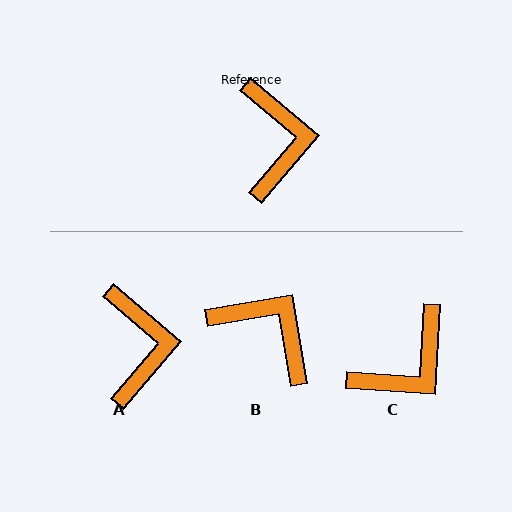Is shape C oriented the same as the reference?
No, it is off by about 53 degrees.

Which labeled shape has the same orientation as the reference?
A.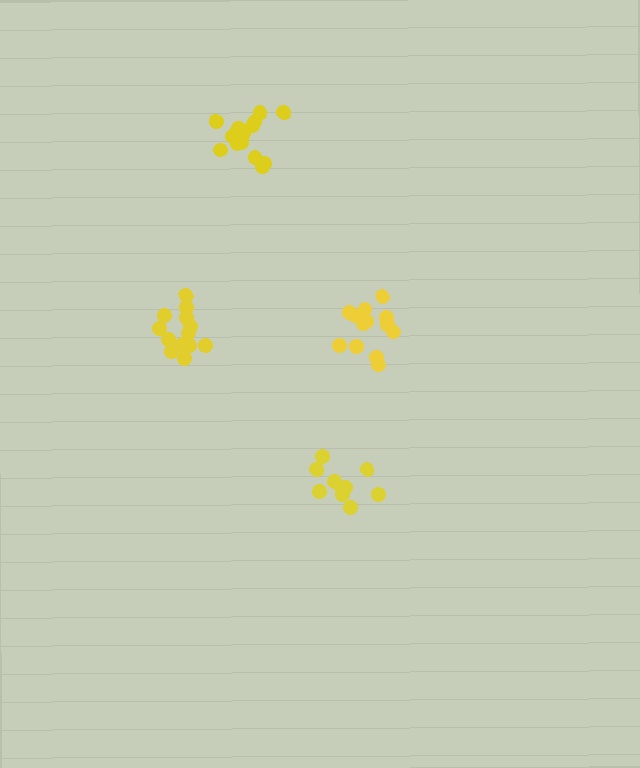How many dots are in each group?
Group 1: 13 dots, Group 2: 16 dots, Group 3: 10 dots, Group 4: 13 dots (52 total).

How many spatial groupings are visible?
There are 4 spatial groupings.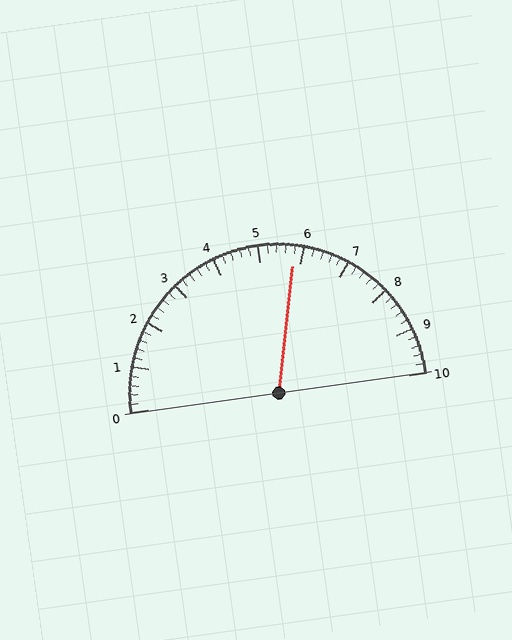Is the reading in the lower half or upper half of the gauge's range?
The reading is in the upper half of the range (0 to 10).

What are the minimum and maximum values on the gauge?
The gauge ranges from 0 to 10.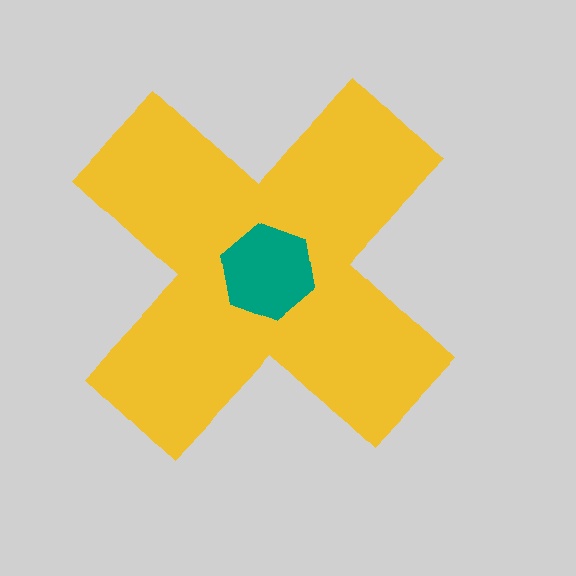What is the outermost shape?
The yellow cross.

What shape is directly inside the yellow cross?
The teal hexagon.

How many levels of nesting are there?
2.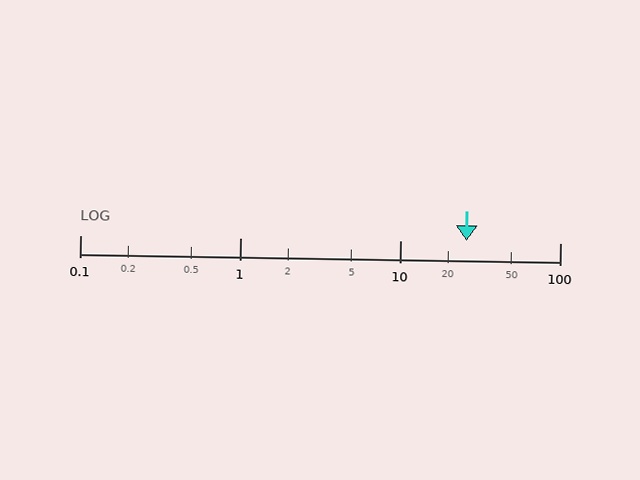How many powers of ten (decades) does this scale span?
The scale spans 3 decades, from 0.1 to 100.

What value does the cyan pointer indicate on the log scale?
The pointer indicates approximately 26.